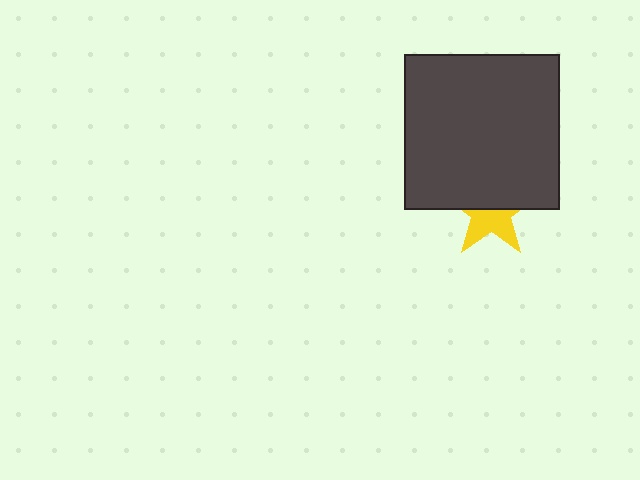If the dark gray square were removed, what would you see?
You would see the complete yellow star.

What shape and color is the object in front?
The object in front is a dark gray square.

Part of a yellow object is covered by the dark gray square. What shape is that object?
It is a star.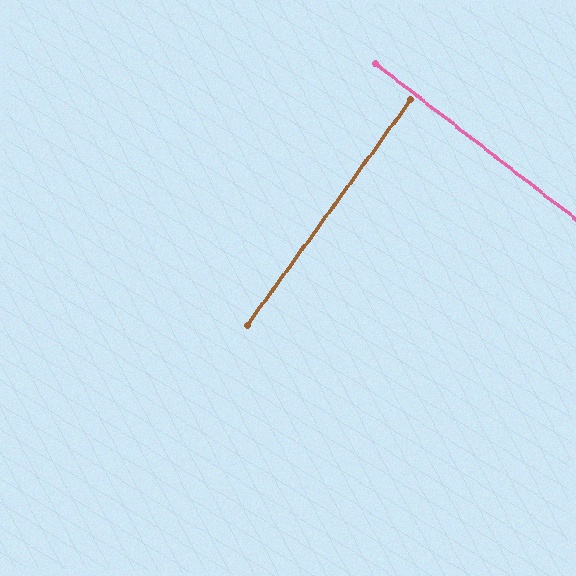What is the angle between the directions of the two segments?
Approximately 88 degrees.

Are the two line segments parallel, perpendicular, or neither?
Perpendicular — they meet at approximately 88°.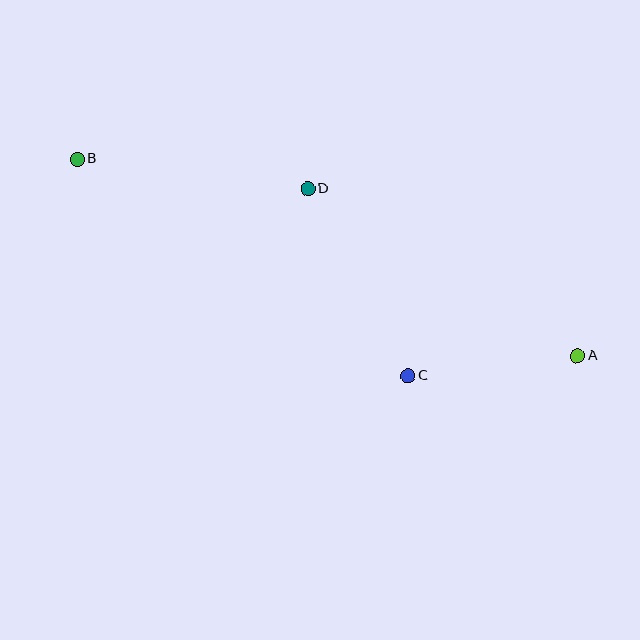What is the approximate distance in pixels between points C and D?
The distance between C and D is approximately 212 pixels.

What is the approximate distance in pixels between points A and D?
The distance between A and D is approximately 317 pixels.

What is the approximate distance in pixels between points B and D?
The distance between B and D is approximately 232 pixels.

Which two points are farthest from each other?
Points A and B are farthest from each other.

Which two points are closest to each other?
Points A and C are closest to each other.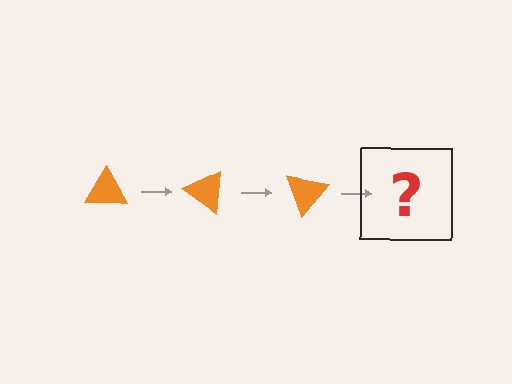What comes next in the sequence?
The next element should be an orange triangle rotated 105 degrees.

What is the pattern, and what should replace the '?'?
The pattern is that the triangle rotates 35 degrees each step. The '?' should be an orange triangle rotated 105 degrees.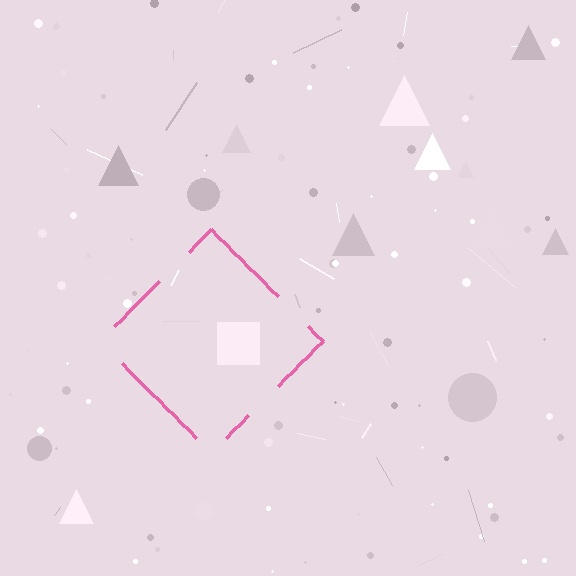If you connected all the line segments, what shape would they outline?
They would outline a diamond.